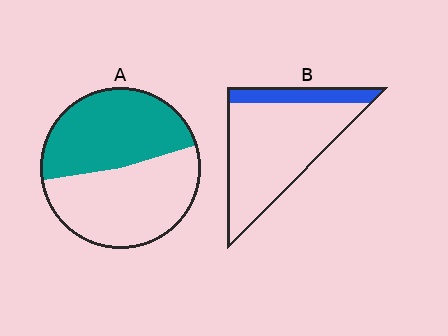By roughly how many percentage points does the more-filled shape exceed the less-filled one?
By roughly 30 percentage points (A over B).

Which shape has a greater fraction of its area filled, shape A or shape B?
Shape A.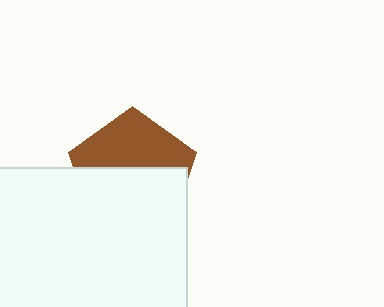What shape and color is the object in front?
The object in front is a white rectangle.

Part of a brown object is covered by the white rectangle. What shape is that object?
It is a pentagon.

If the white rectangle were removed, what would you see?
You would see the complete brown pentagon.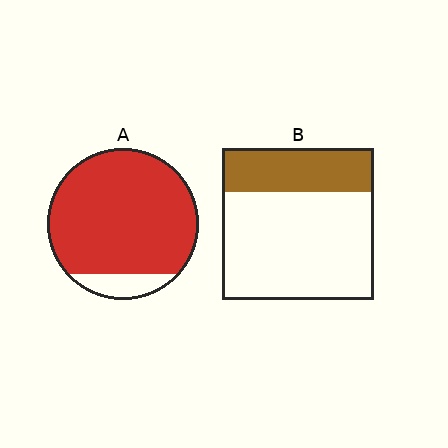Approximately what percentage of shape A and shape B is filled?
A is approximately 90% and B is approximately 30%.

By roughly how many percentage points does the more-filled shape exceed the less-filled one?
By roughly 60 percentage points (A over B).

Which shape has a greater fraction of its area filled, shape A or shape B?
Shape A.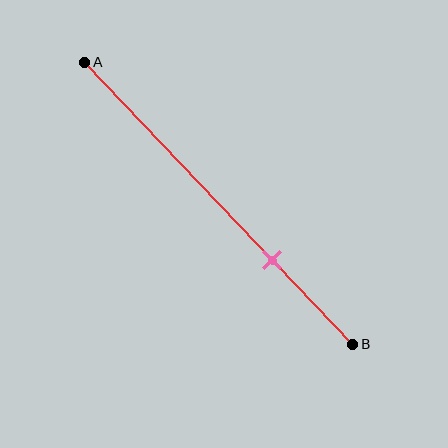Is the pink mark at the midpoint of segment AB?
No, the mark is at about 70% from A, not at the 50% midpoint.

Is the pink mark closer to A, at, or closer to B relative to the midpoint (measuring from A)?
The pink mark is closer to point B than the midpoint of segment AB.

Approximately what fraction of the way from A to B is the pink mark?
The pink mark is approximately 70% of the way from A to B.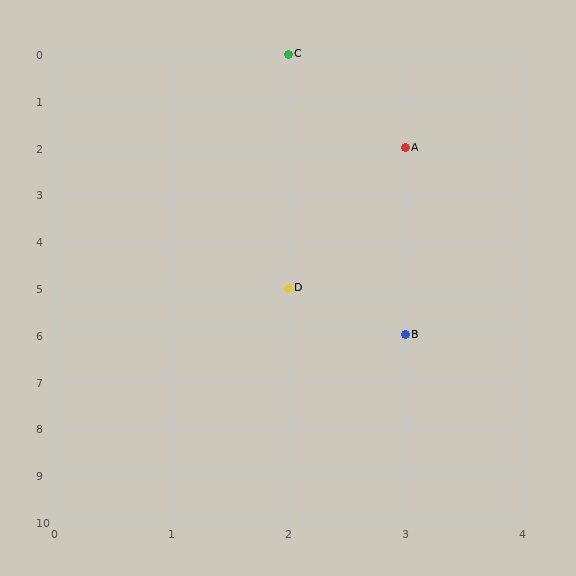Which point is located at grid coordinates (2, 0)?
Point C is at (2, 0).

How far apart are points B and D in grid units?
Points B and D are 1 column and 1 row apart (about 1.4 grid units diagonally).